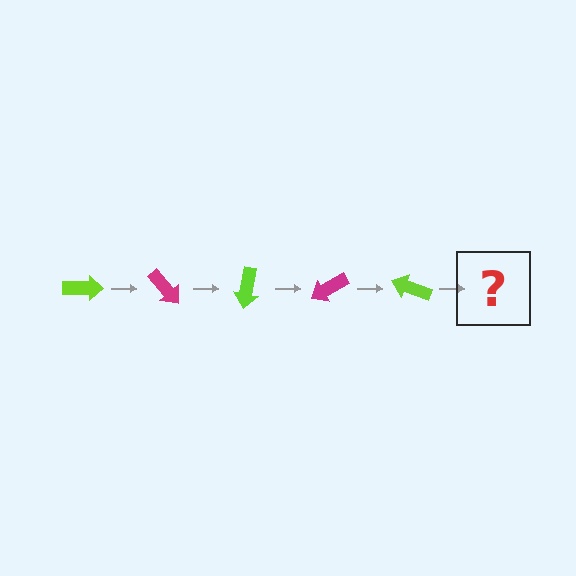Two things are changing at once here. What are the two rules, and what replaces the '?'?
The two rules are that it rotates 50 degrees each step and the color cycles through lime and magenta. The '?' should be a magenta arrow, rotated 250 degrees from the start.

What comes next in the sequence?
The next element should be a magenta arrow, rotated 250 degrees from the start.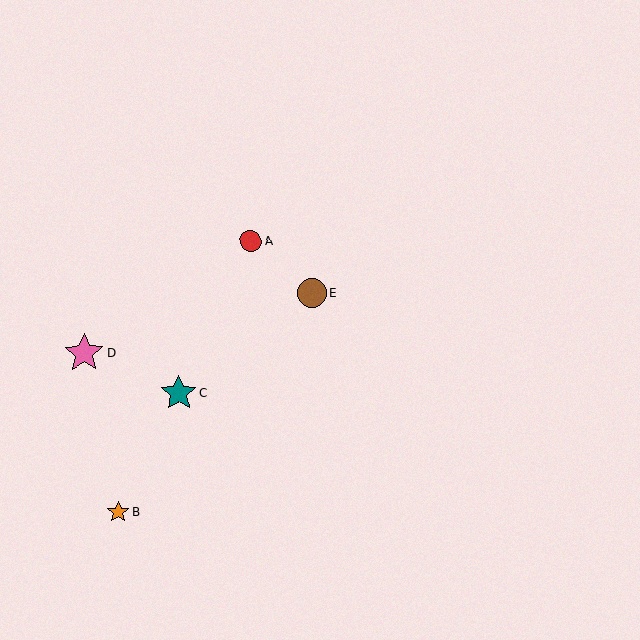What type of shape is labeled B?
Shape B is an orange star.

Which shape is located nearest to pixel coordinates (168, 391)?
The teal star (labeled C) at (179, 393) is nearest to that location.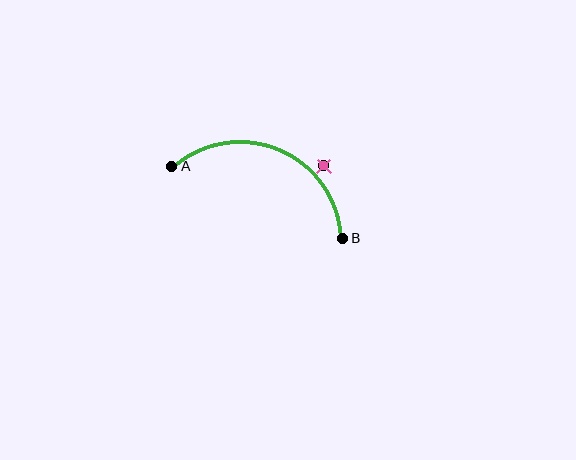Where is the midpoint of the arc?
The arc midpoint is the point on the curve farthest from the straight line joining A and B. It sits above that line.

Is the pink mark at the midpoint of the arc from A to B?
No — the pink mark does not lie on the arc at all. It sits slightly outside the curve.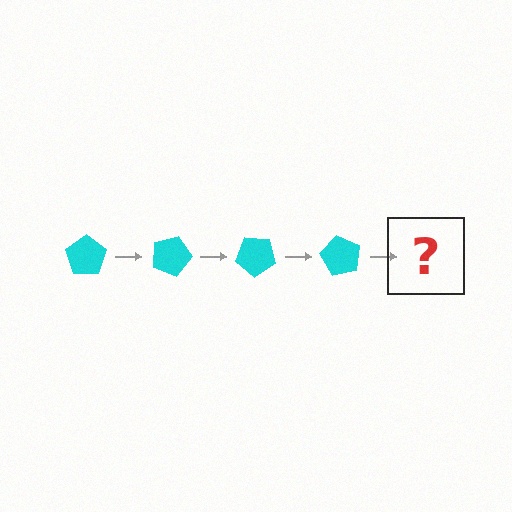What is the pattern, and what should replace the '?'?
The pattern is that the pentagon rotates 20 degrees each step. The '?' should be a cyan pentagon rotated 80 degrees.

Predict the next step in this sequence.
The next step is a cyan pentagon rotated 80 degrees.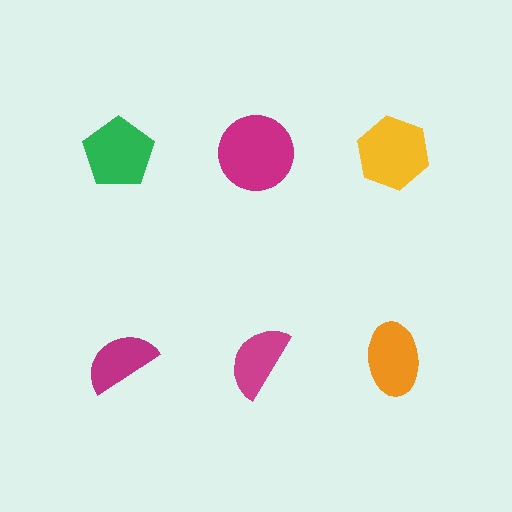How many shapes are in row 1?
3 shapes.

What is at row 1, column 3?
A yellow hexagon.